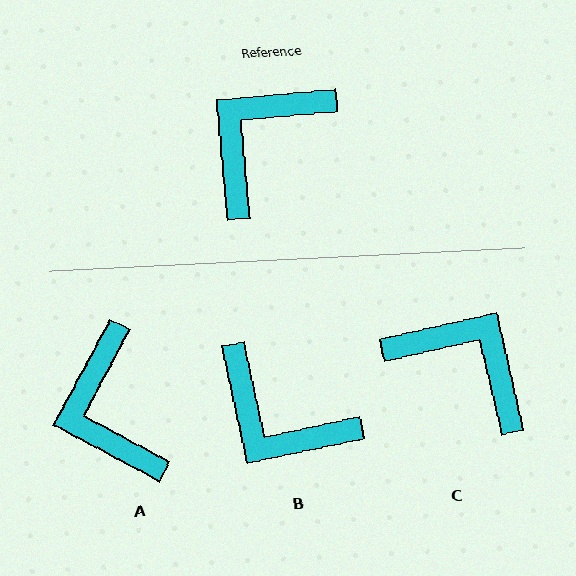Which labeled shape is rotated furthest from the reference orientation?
B, about 97 degrees away.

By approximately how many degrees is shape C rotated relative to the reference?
Approximately 82 degrees clockwise.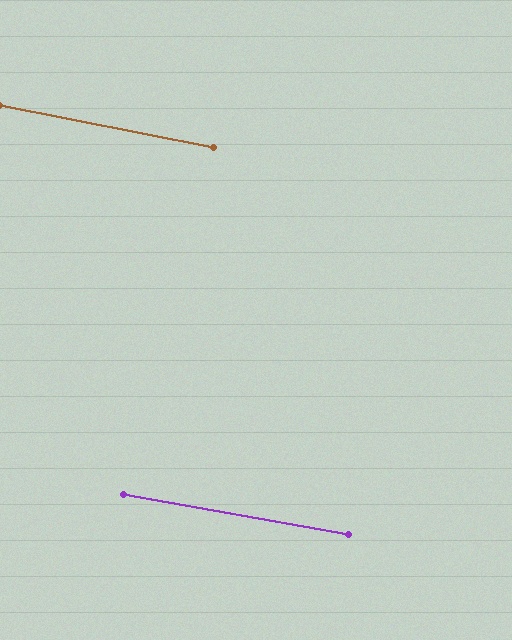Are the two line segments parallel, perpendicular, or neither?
Parallel — their directions differ by only 0.9°.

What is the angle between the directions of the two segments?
Approximately 1 degree.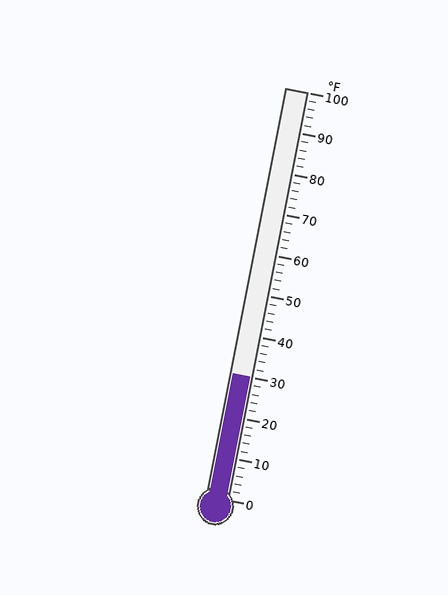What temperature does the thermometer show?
The thermometer shows approximately 30°F.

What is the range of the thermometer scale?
The thermometer scale ranges from 0°F to 100°F.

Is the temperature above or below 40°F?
The temperature is below 40°F.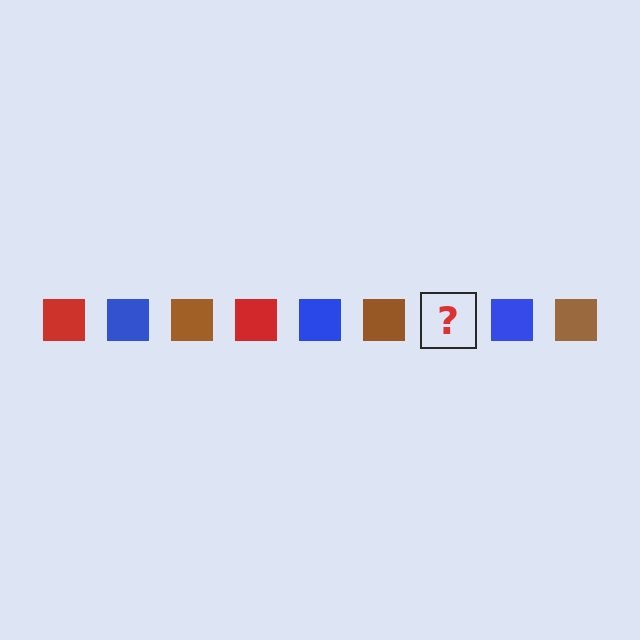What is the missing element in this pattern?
The missing element is a red square.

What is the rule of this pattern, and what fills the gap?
The rule is that the pattern cycles through red, blue, brown squares. The gap should be filled with a red square.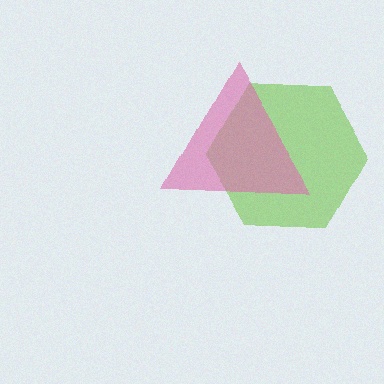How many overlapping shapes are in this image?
There are 2 overlapping shapes in the image.